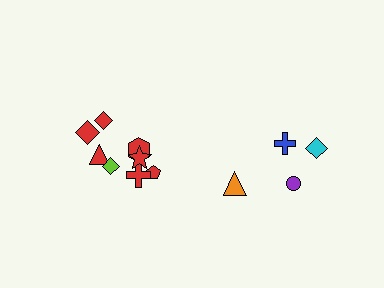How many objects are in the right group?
There are 4 objects.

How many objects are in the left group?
There are 8 objects.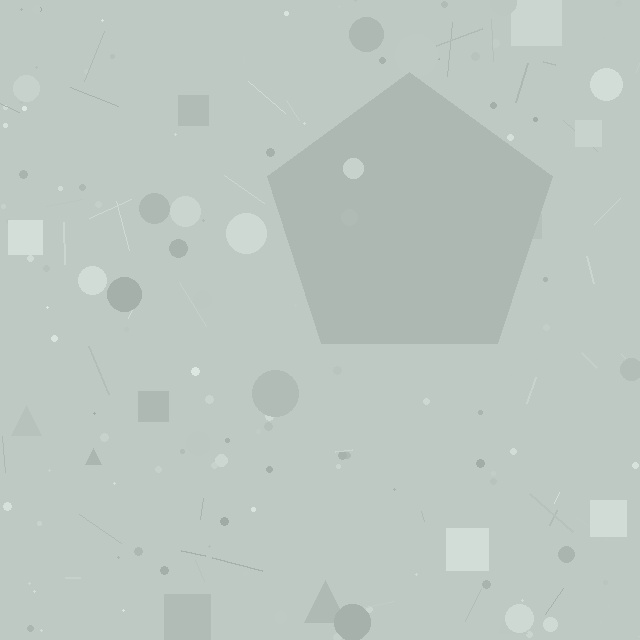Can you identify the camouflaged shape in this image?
The camouflaged shape is a pentagon.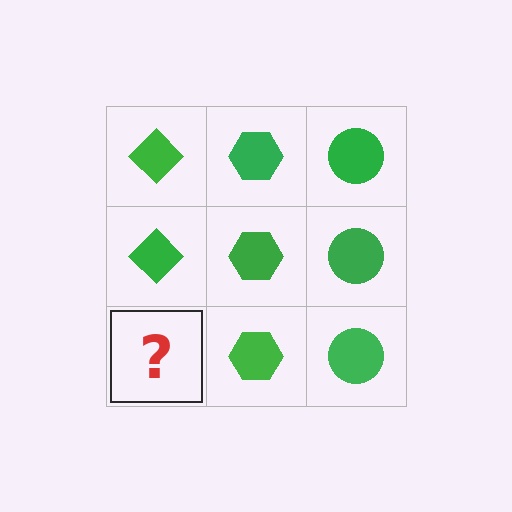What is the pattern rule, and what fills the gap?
The rule is that each column has a consistent shape. The gap should be filled with a green diamond.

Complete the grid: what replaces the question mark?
The question mark should be replaced with a green diamond.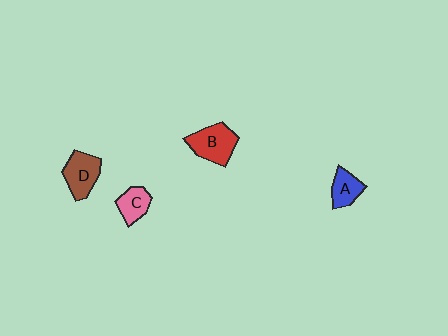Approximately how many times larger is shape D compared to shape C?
Approximately 1.4 times.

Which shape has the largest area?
Shape B (red).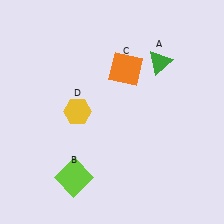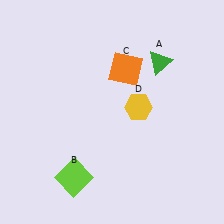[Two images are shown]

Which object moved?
The yellow hexagon (D) moved right.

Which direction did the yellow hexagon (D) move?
The yellow hexagon (D) moved right.